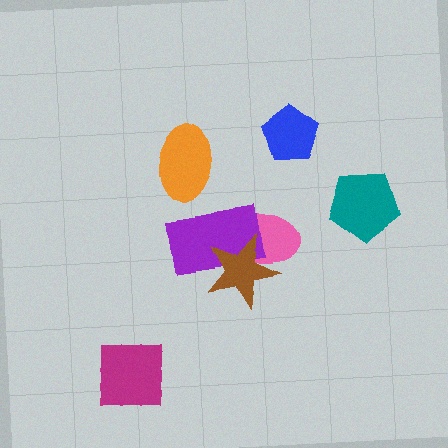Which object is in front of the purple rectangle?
The brown star is in front of the purple rectangle.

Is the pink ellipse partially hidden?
Yes, it is partially covered by another shape.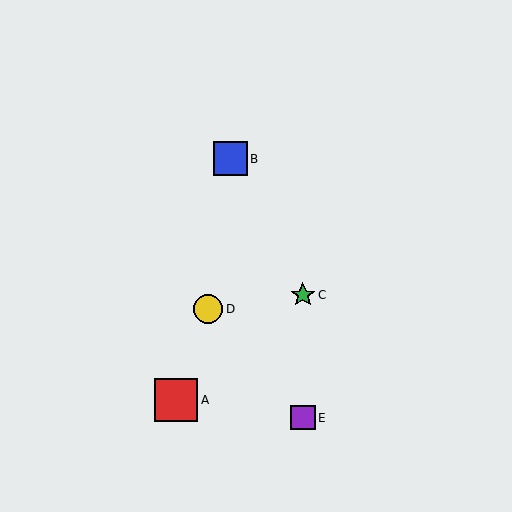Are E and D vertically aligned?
No, E is at x≈303 and D is at x≈208.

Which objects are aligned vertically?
Objects C, E are aligned vertically.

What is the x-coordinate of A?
Object A is at x≈176.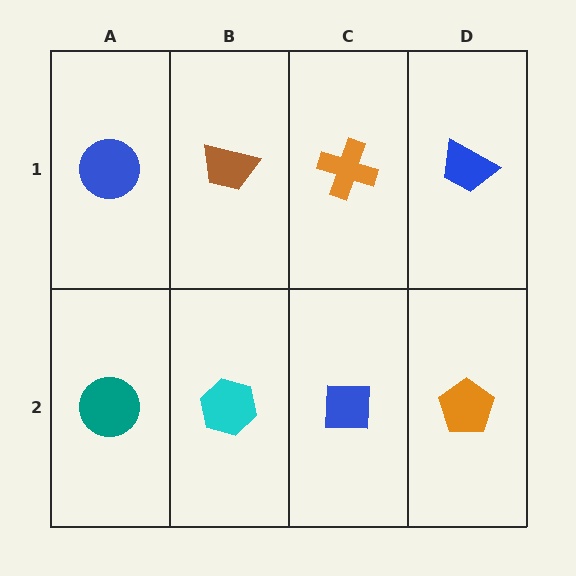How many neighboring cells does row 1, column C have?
3.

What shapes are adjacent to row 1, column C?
A blue square (row 2, column C), a brown trapezoid (row 1, column B), a blue trapezoid (row 1, column D).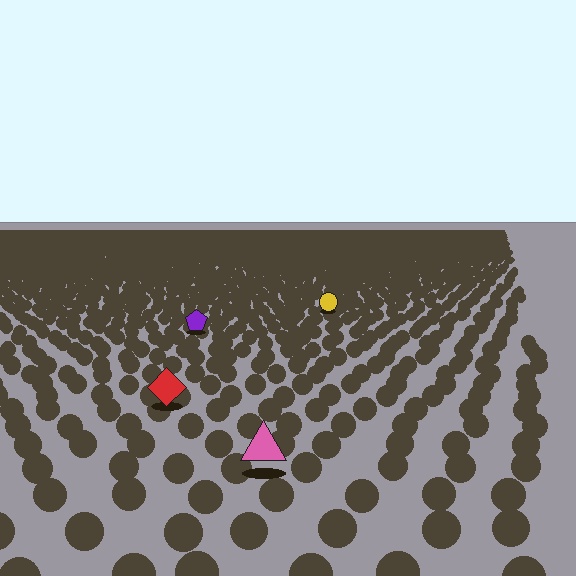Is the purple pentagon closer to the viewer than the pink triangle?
No. The pink triangle is closer — you can tell from the texture gradient: the ground texture is coarser near it.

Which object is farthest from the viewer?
The yellow circle is farthest from the viewer. It appears smaller and the ground texture around it is denser.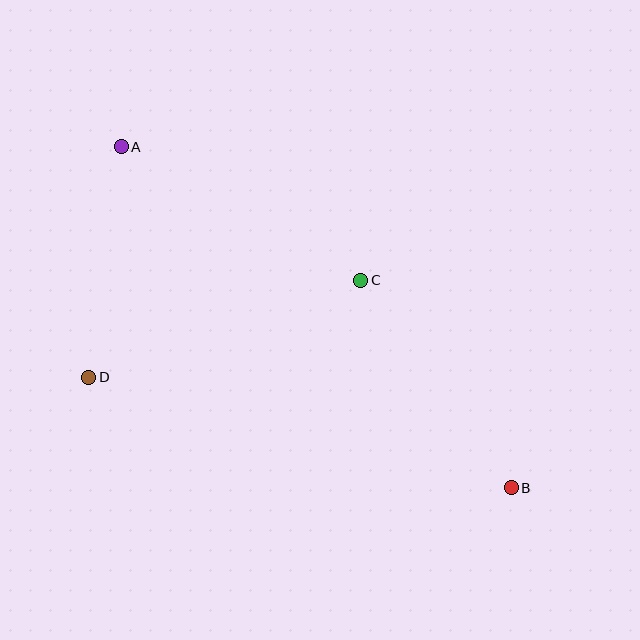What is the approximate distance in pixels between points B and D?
The distance between B and D is approximately 437 pixels.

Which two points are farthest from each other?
Points A and B are farthest from each other.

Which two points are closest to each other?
Points A and D are closest to each other.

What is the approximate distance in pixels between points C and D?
The distance between C and D is approximately 289 pixels.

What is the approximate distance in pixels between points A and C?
The distance between A and C is approximately 274 pixels.